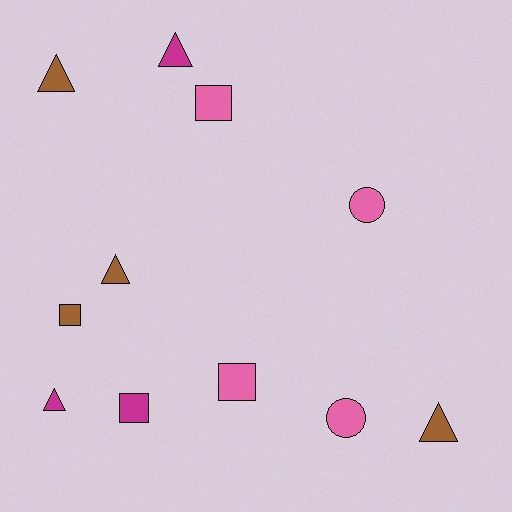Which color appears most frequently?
Pink, with 4 objects.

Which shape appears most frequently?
Triangle, with 5 objects.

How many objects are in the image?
There are 11 objects.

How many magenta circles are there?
There are no magenta circles.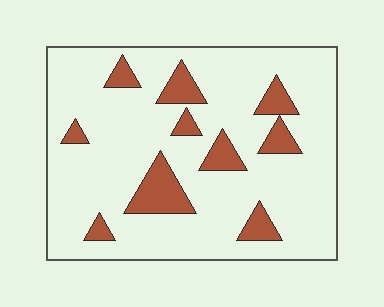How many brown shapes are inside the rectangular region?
10.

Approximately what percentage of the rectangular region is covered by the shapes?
Approximately 15%.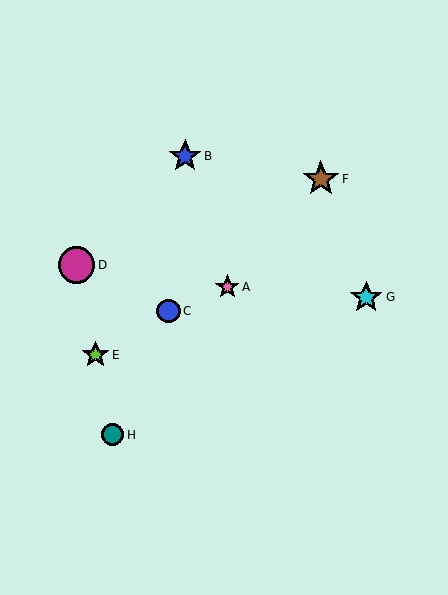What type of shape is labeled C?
Shape C is a blue circle.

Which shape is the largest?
The brown star (labeled F) is the largest.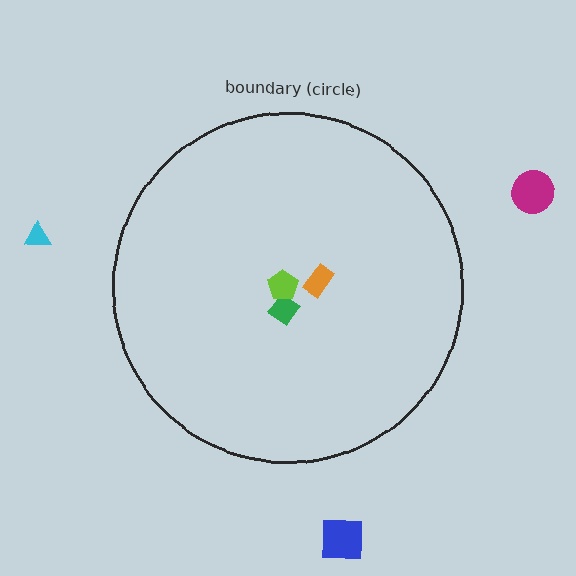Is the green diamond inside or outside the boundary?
Inside.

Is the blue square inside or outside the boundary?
Outside.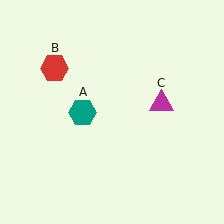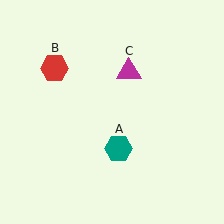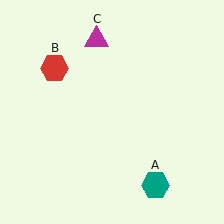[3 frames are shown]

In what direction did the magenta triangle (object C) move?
The magenta triangle (object C) moved up and to the left.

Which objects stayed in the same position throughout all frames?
Red hexagon (object B) remained stationary.